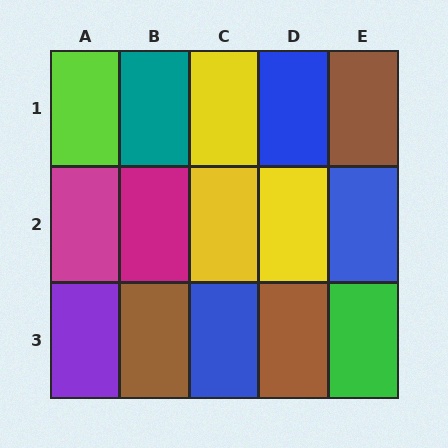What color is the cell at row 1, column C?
Yellow.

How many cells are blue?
3 cells are blue.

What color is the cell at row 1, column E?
Brown.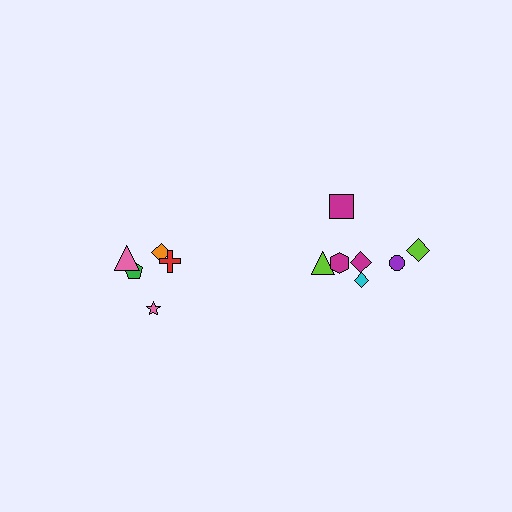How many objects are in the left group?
There are 5 objects.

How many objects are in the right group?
There are 7 objects.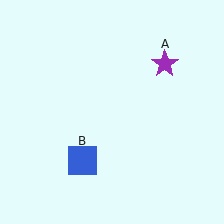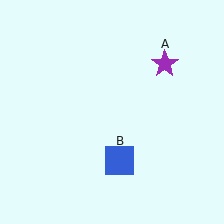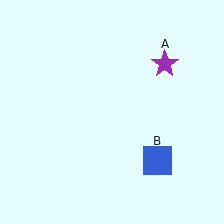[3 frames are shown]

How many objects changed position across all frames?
1 object changed position: blue square (object B).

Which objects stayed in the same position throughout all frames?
Purple star (object A) remained stationary.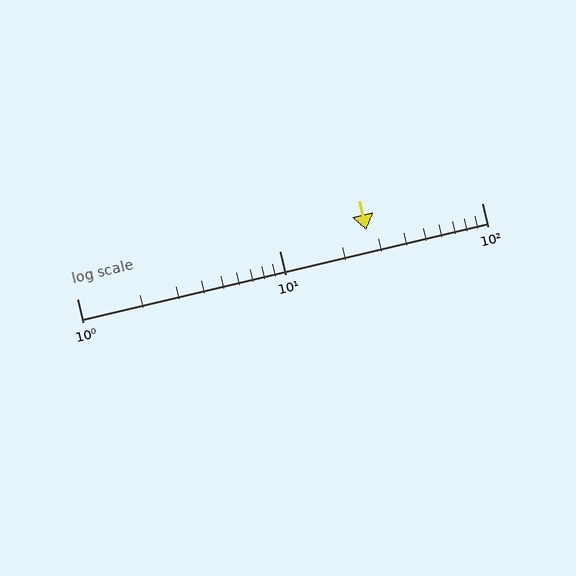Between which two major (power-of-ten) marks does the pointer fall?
The pointer is between 10 and 100.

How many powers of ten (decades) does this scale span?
The scale spans 2 decades, from 1 to 100.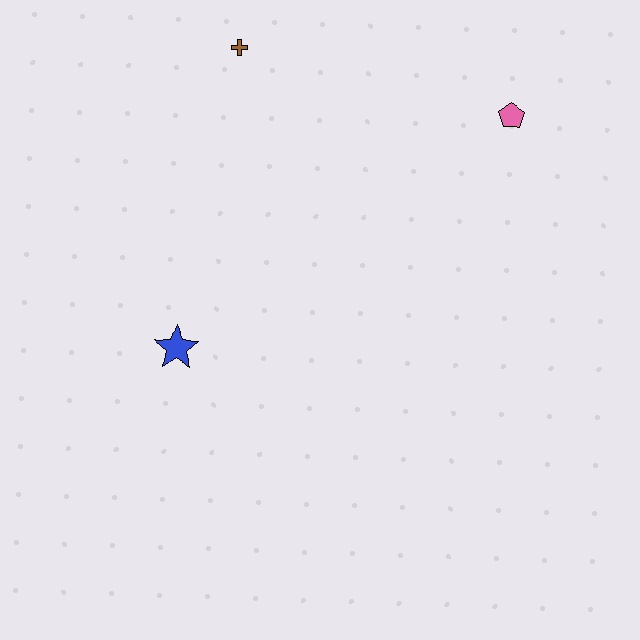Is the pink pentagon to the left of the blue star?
No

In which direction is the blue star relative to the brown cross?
The blue star is below the brown cross.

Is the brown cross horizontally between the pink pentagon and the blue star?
Yes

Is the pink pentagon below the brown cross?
Yes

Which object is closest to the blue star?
The brown cross is closest to the blue star.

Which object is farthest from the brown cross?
The blue star is farthest from the brown cross.